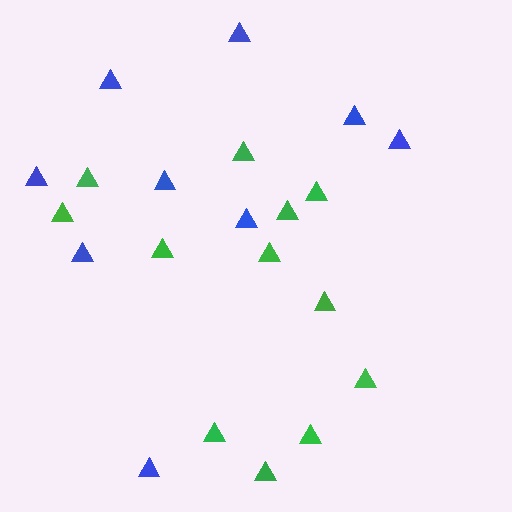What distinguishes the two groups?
There are 2 groups: one group of green triangles (12) and one group of blue triangles (9).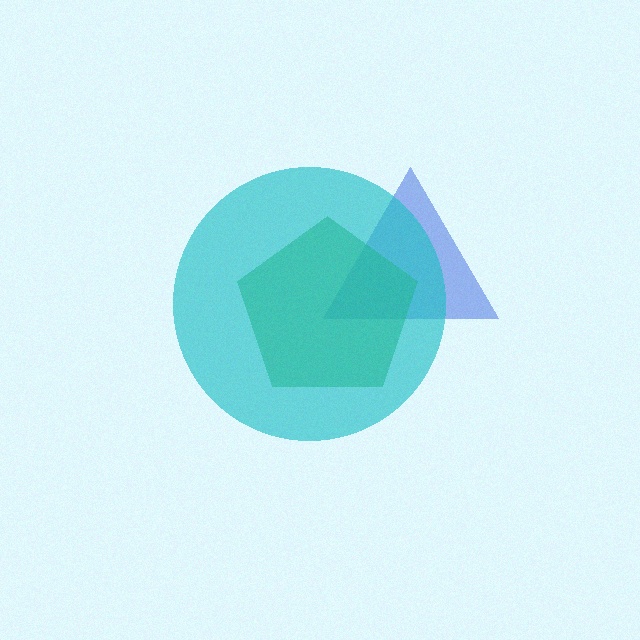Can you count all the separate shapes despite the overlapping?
Yes, there are 3 separate shapes.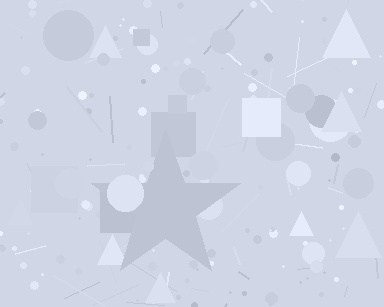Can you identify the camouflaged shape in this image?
The camouflaged shape is a star.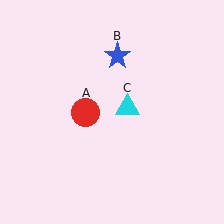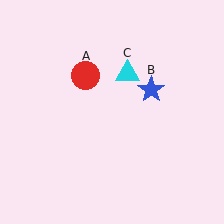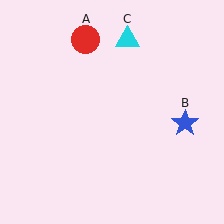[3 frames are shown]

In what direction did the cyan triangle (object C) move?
The cyan triangle (object C) moved up.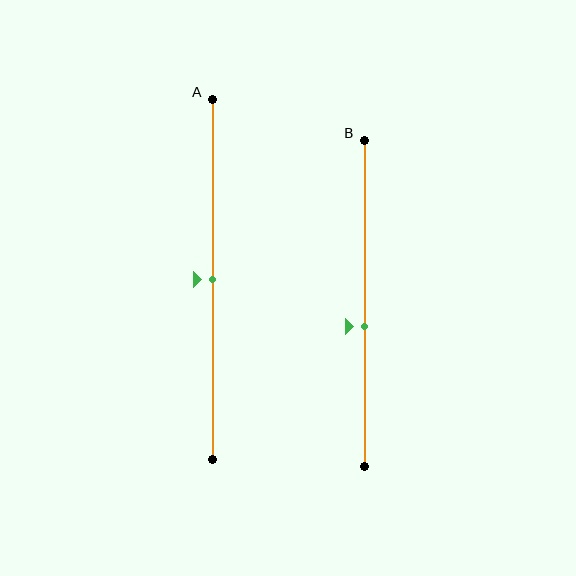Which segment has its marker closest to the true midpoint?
Segment A has its marker closest to the true midpoint.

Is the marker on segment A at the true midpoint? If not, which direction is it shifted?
Yes, the marker on segment A is at the true midpoint.